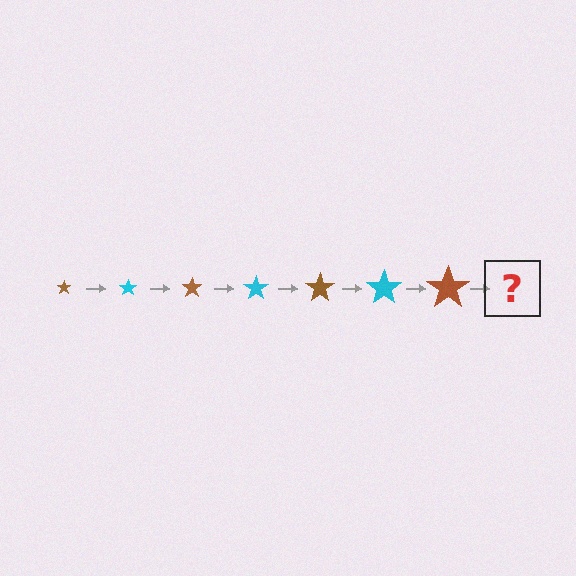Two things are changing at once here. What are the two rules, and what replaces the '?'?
The two rules are that the star grows larger each step and the color cycles through brown and cyan. The '?' should be a cyan star, larger than the previous one.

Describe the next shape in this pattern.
It should be a cyan star, larger than the previous one.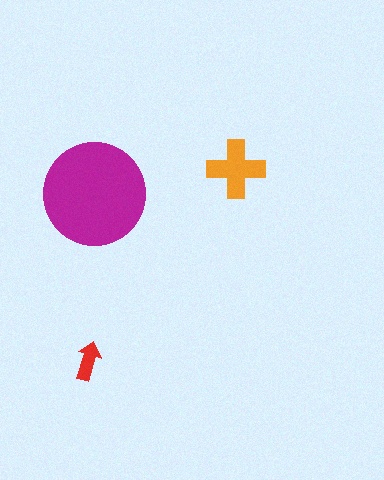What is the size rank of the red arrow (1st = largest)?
3rd.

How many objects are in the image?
There are 3 objects in the image.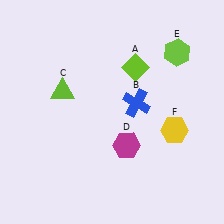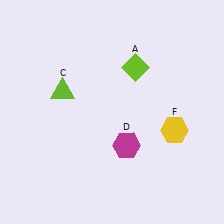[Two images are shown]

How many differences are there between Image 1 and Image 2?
There are 2 differences between the two images.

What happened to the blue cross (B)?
The blue cross (B) was removed in Image 2. It was in the top-right area of Image 1.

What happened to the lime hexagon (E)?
The lime hexagon (E) was removed in Image 2. It was in the top-right area of Image 1.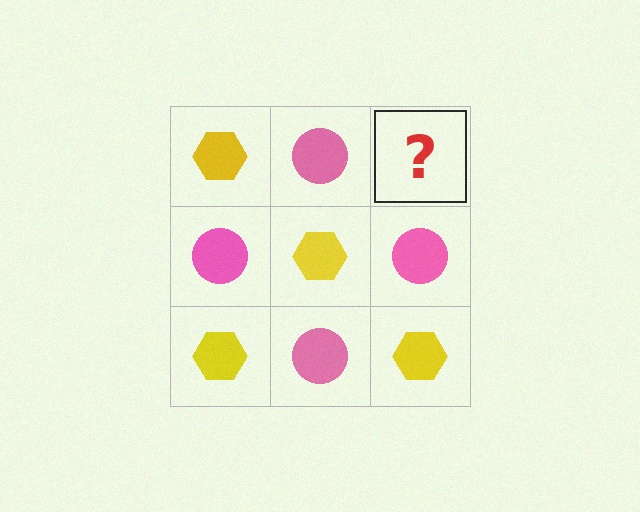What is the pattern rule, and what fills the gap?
The rule is that it alternates yellow hexagon and pink circle in a checkerboard pattern. The gap should be filled with a yellow hexagon.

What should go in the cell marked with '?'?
The missing cell should contain a yellow hexagon.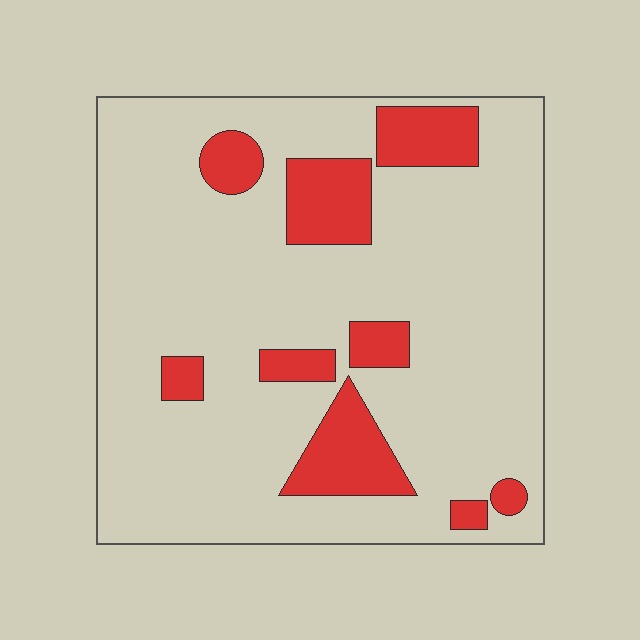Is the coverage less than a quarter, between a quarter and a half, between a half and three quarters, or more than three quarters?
Less than a quarter.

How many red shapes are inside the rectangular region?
9.